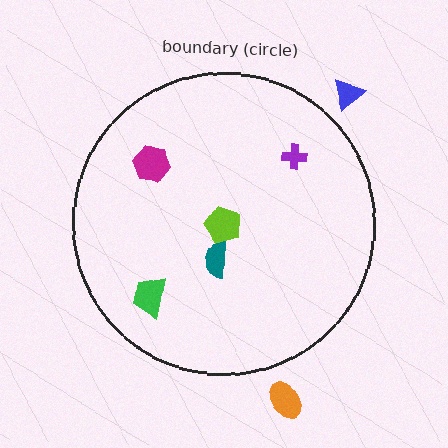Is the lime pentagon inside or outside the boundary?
Inside.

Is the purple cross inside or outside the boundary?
Inside.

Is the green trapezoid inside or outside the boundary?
Inside.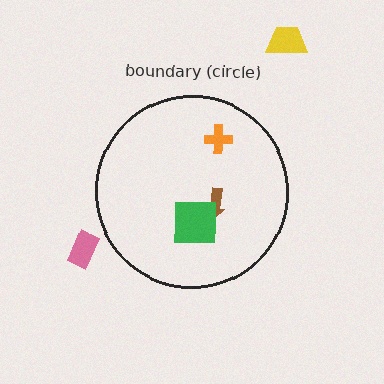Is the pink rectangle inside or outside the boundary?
Outside.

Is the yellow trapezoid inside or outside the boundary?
Outside.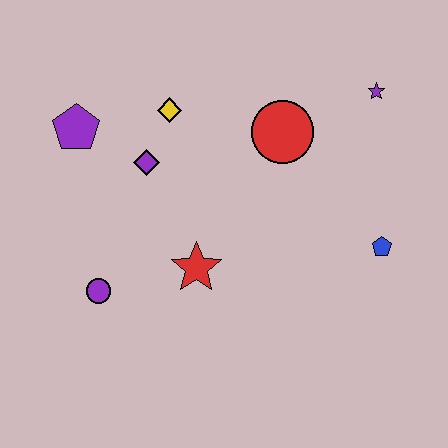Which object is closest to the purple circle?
The red star is closest to the purple circle.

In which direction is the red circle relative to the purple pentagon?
The red circle is to the right of the purple pentagon.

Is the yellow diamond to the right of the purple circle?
Yes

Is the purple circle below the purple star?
Yes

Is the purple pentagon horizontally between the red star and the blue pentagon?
No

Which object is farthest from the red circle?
The purple circle is farthest from the red circle.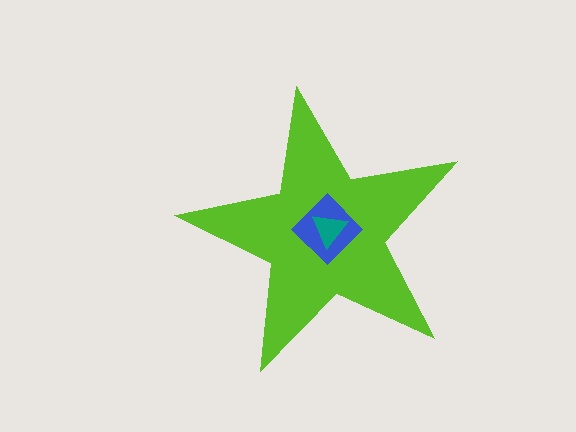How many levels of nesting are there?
3.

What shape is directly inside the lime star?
The blue diamond.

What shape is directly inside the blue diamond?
The teal triangle.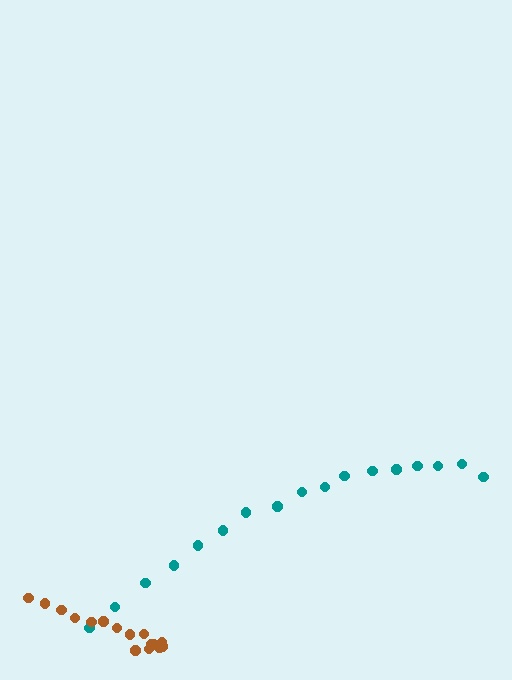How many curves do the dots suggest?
There are 2 distinct paths.